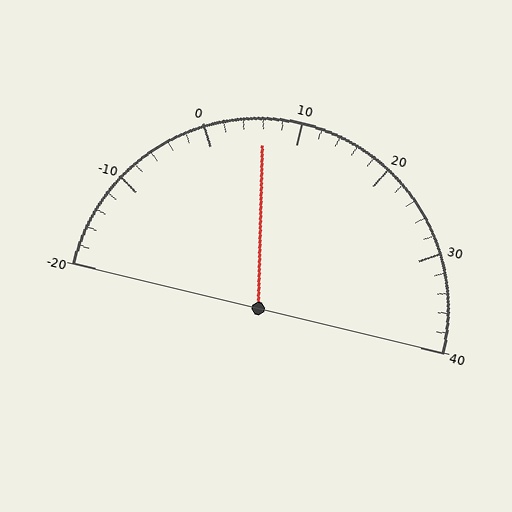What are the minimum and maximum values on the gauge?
The gauge ranges from -20 to 40.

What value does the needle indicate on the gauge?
The needle indicates approximately 6.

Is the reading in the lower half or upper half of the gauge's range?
The reading is in the lower half of the range (-20 to 40).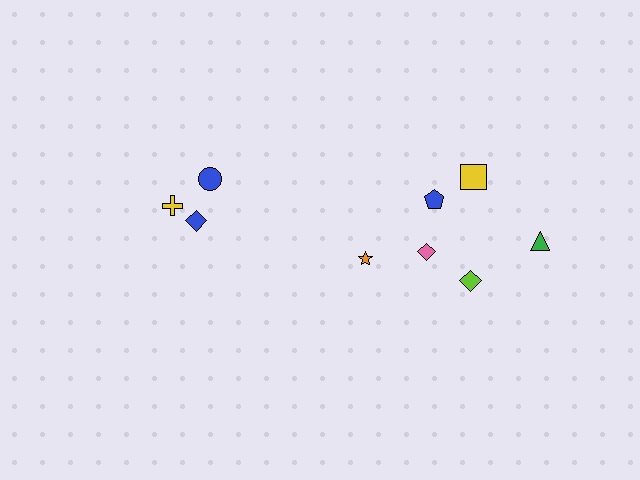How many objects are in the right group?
There are 6 objects.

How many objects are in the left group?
There are 3 objects.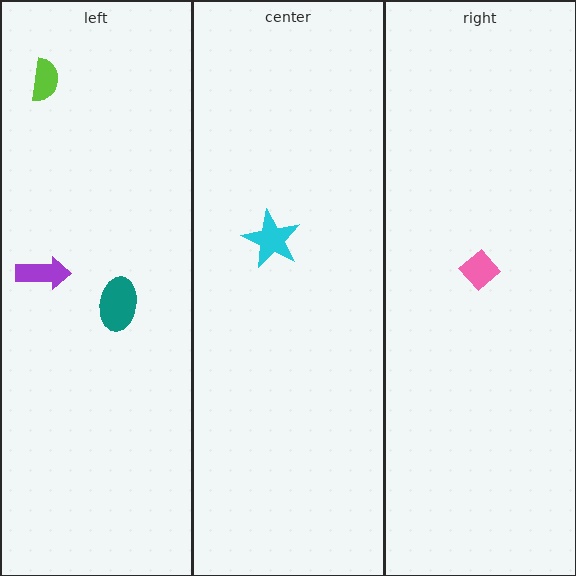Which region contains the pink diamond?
The right region.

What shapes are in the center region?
The cyan star.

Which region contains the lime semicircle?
The left region.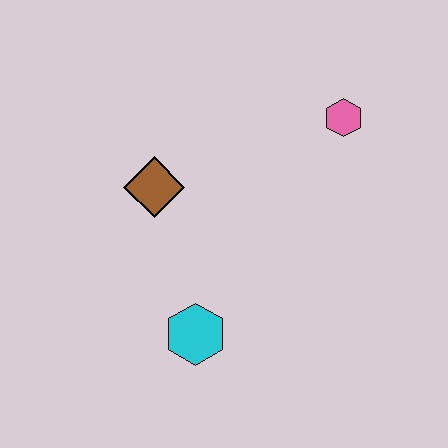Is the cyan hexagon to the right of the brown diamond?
Yes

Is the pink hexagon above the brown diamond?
Yes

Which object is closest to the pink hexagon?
The brown diamond is closest to the pink hexagon.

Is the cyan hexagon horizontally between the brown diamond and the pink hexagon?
Yes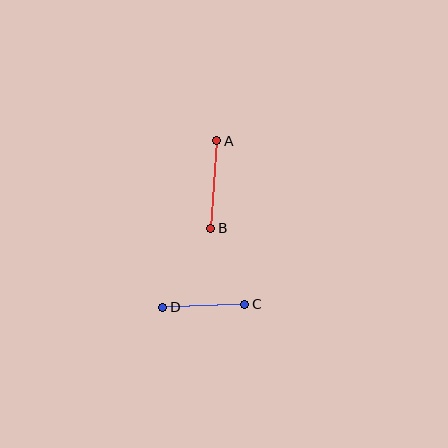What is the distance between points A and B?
The distance is approximately 87 pixels.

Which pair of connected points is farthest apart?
Points A and B are farthest apart.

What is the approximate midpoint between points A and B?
The midpoint is at approximately (214, 184) pixels.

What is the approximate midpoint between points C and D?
The midpoint is at approximately (204, 306) pixels.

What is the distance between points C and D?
The distance is approximately 82 pixels.